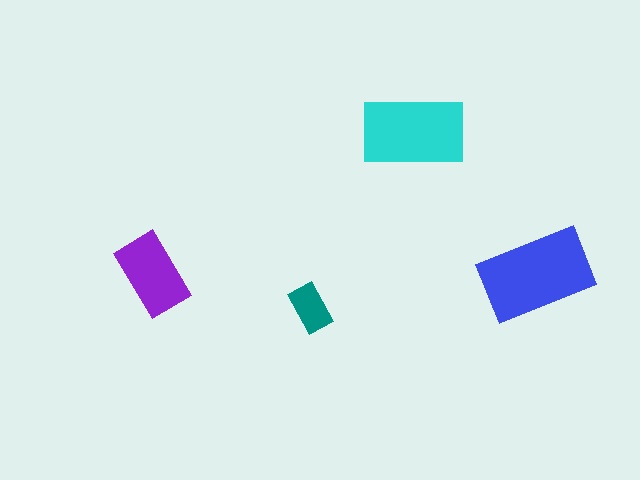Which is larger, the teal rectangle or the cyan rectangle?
The cyan one.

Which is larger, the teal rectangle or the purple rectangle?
The purple one.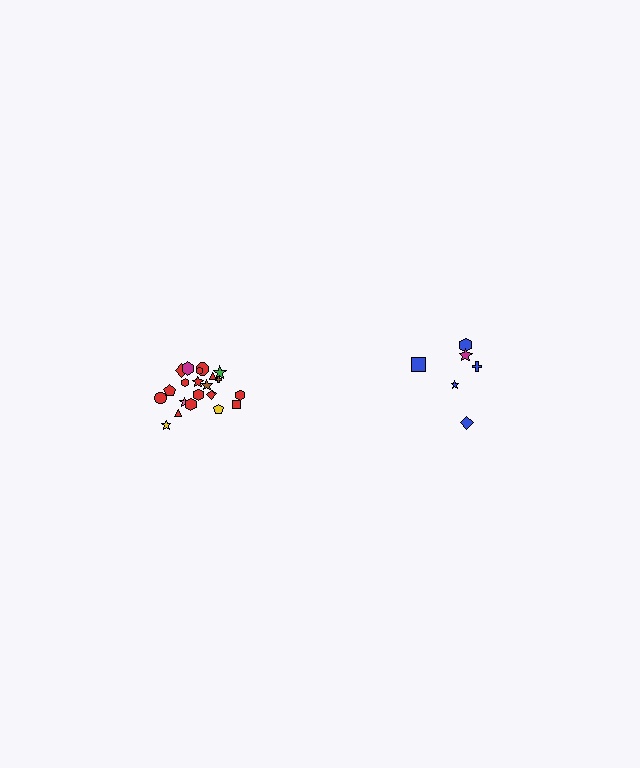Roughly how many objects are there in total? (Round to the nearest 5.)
Roughly 30 objects in total.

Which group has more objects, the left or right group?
The left group.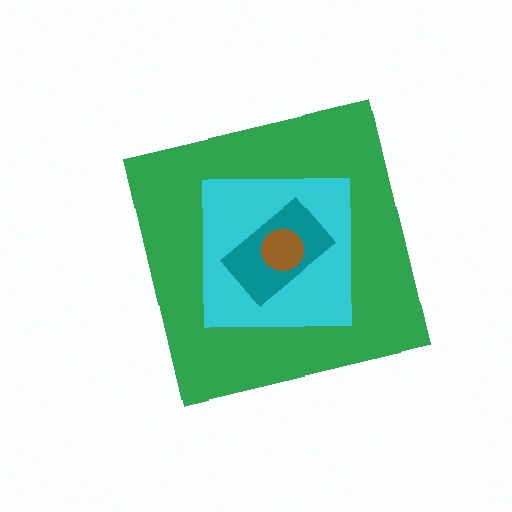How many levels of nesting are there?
4.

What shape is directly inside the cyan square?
The teal rectangle.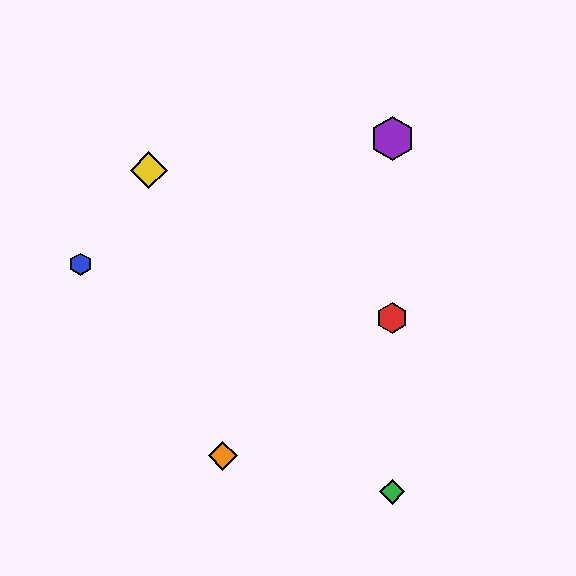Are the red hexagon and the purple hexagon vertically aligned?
Yes, both are at x≈392.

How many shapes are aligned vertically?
3 shapes (the red hexagon, the green diamond, the purple hexagon) are aligned vertically.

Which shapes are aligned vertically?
The red hexagon, the green diamond, the purple hexagon are aligned vertically.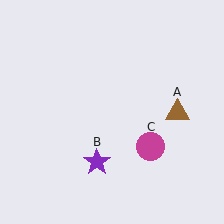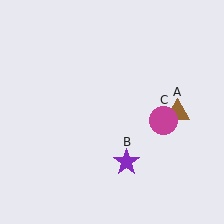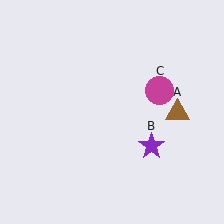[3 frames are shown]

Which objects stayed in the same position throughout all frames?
Brown triangle (object A) remained stationary.